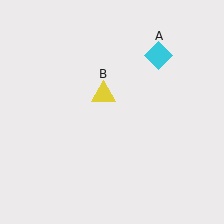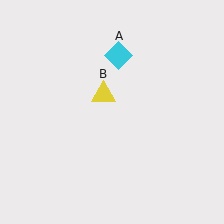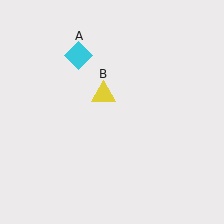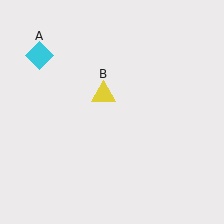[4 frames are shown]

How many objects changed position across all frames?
1 object changed position: cyan diamond (object A).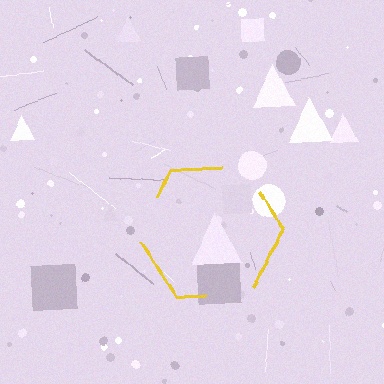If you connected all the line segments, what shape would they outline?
They would outline a hexagon.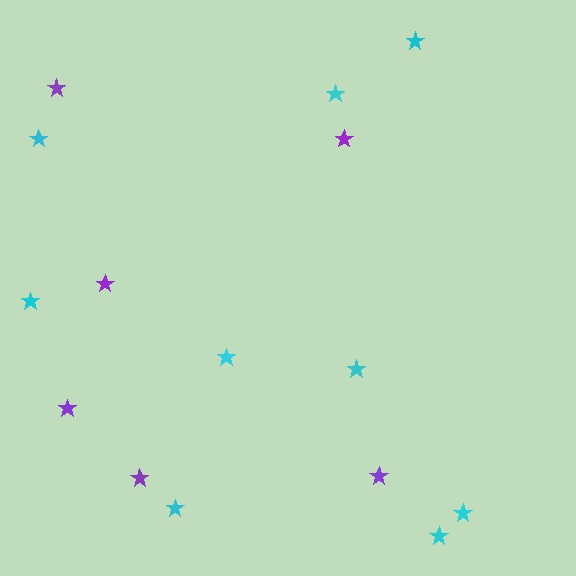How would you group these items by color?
There are 2 groups: one group of purple stars (6) and one group of cyan stars (9).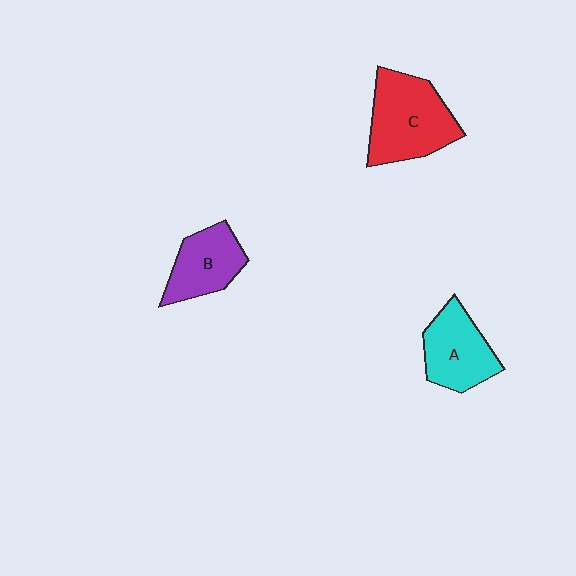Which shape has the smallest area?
Shape B (purple).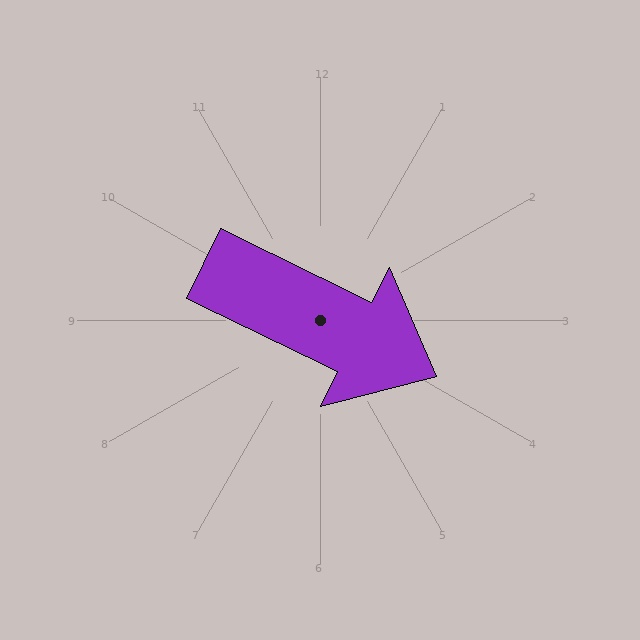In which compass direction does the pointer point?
Southeast.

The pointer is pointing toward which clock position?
Roughly 4 o'clock.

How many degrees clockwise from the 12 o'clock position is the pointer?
Approximately 116 degrees.